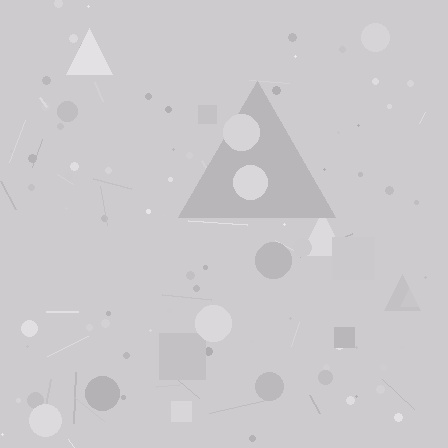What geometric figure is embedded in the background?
A triangle is embedded in the background.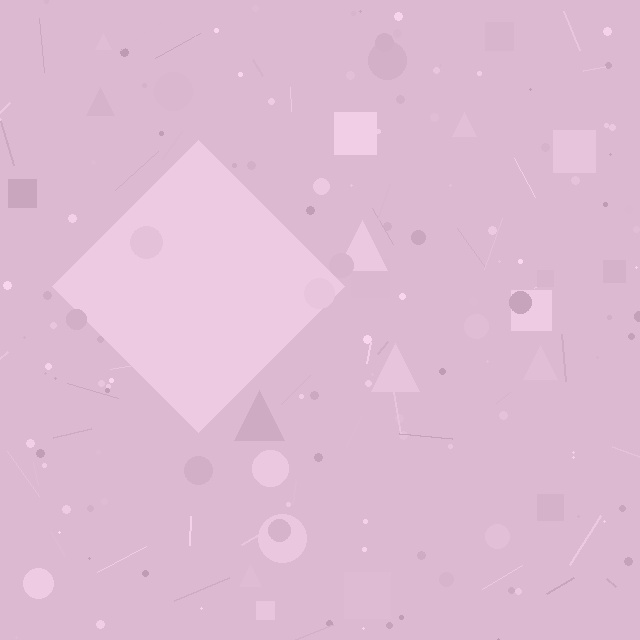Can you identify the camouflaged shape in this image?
The camouflaged shape is a diamond.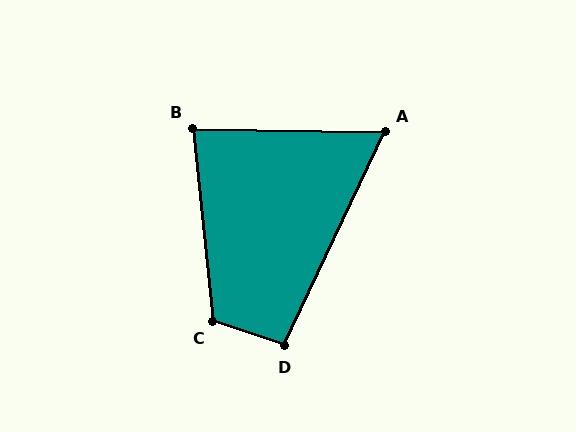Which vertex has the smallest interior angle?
A, at approximately 66 degrees.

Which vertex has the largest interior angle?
C, at approximately 114 degrees.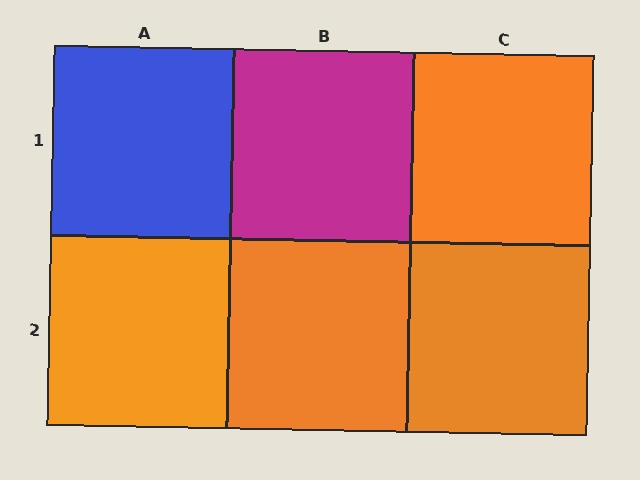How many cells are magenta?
1 cell is magenta.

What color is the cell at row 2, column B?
Orange.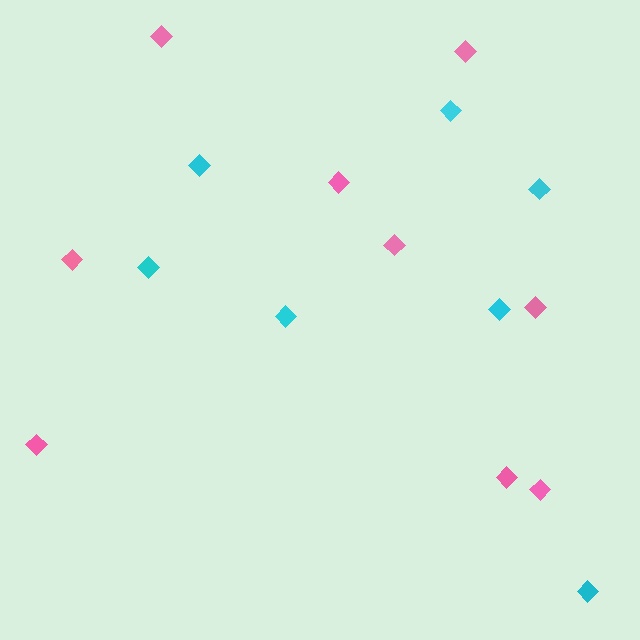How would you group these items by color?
There are 2 groups: one group of pink diamonds (9) and one group of cyan diamonds (7).